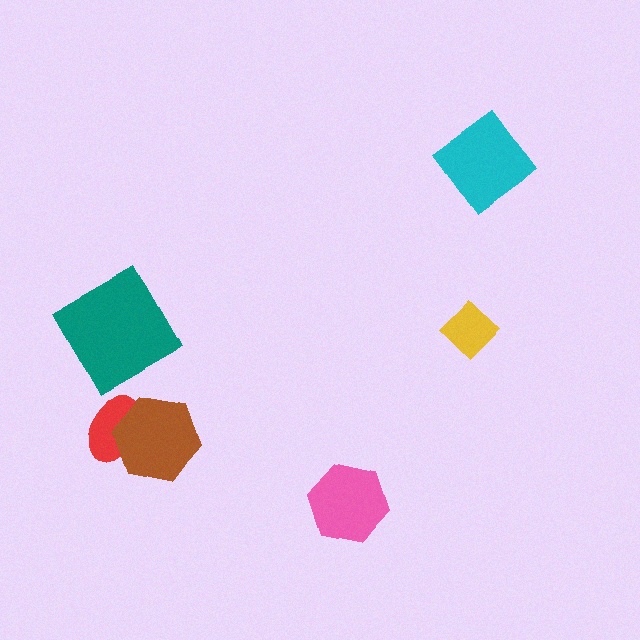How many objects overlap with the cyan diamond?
0 objects overlap with the cyan diamond.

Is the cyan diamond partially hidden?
No, no other shape covers it.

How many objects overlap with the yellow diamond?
0 objects overlap with the yellow diamond.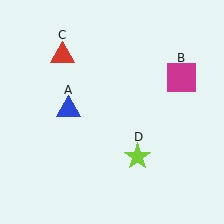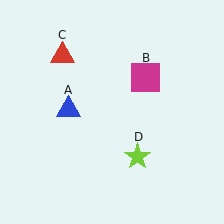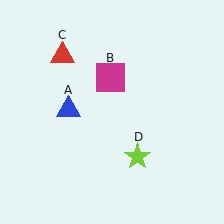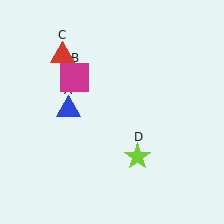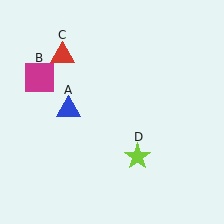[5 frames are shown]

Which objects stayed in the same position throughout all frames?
Blue triangle (object A) and red triangle (object C) and lime star (object D) remained stationary.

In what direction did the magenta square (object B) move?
The magenta square (object B) moved left.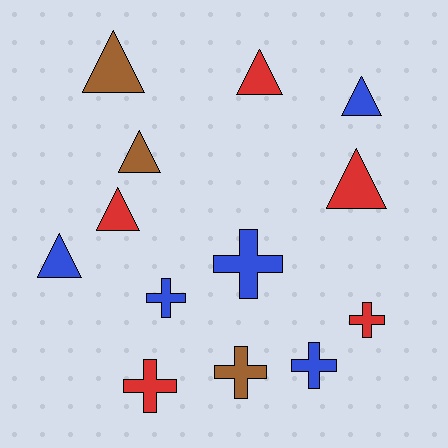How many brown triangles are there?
There are 2 brown triangles.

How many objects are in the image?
There are 13 objects.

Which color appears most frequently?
Red, with 5 objects.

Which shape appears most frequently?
Triangle, with 7 objects.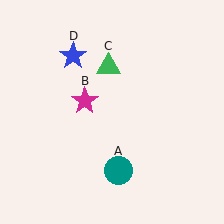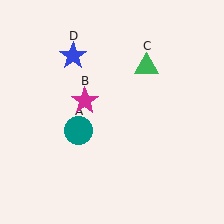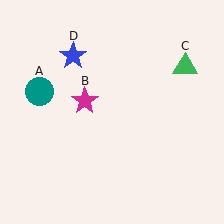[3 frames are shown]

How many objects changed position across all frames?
2 objects changed position: teal circle (object A), green triangle (object C).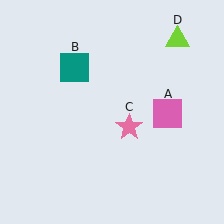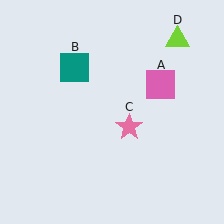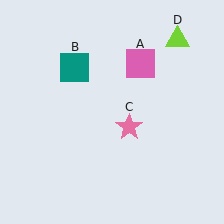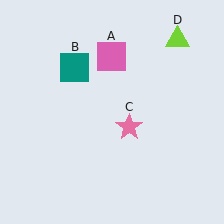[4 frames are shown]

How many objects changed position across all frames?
1 object changed position: pink square (object A).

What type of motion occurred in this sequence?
The pink square (object A) rotated counterclockwise around the center of the scene.